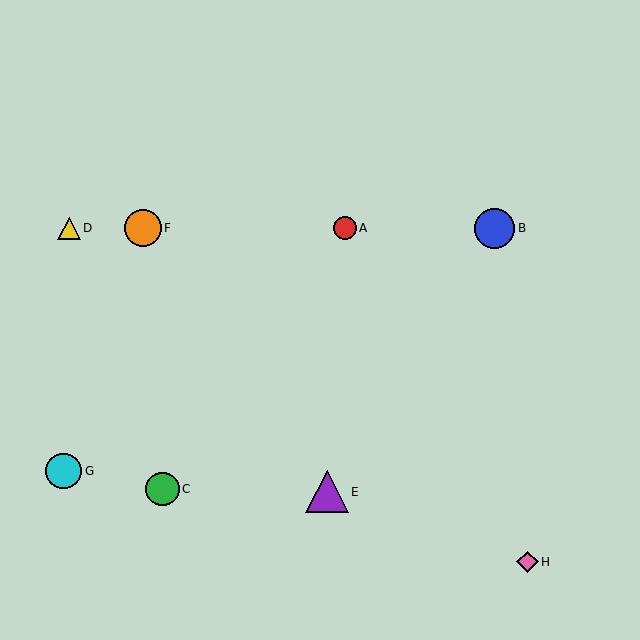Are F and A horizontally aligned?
Yes, both are at y≈228.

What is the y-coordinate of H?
Object H is at y≈562.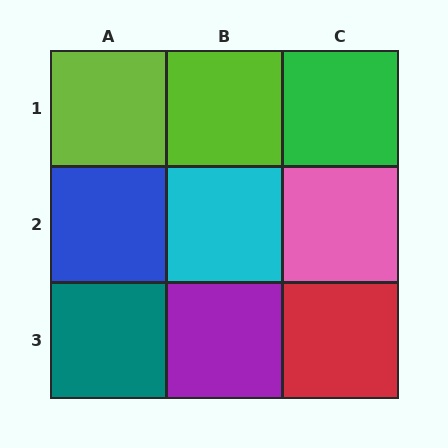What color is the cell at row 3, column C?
Red.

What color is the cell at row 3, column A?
Teal.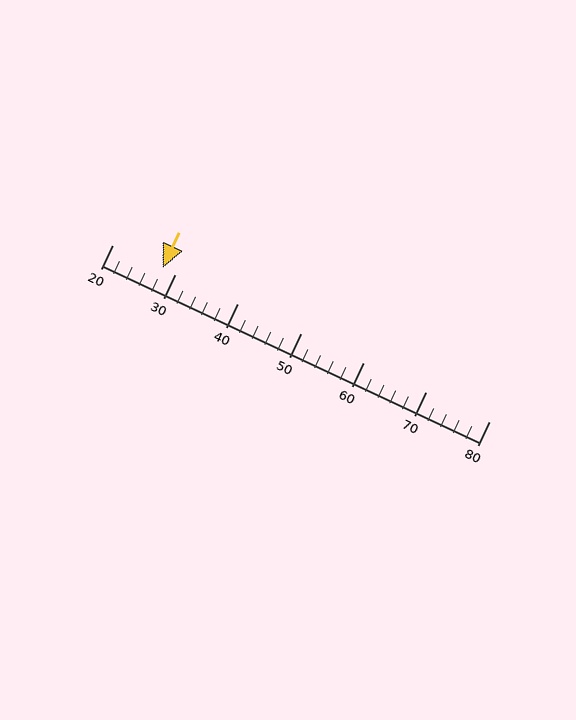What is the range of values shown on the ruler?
The ruler shows values from 20 to 80.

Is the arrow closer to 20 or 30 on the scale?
The arrow is closer to 30.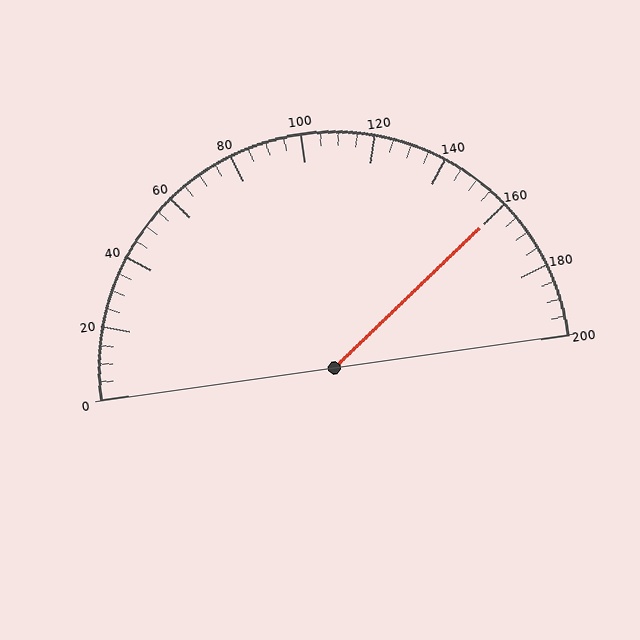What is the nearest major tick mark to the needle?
The nearest major tick mark is 160.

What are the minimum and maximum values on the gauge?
The gauge ranges from 0 to 200.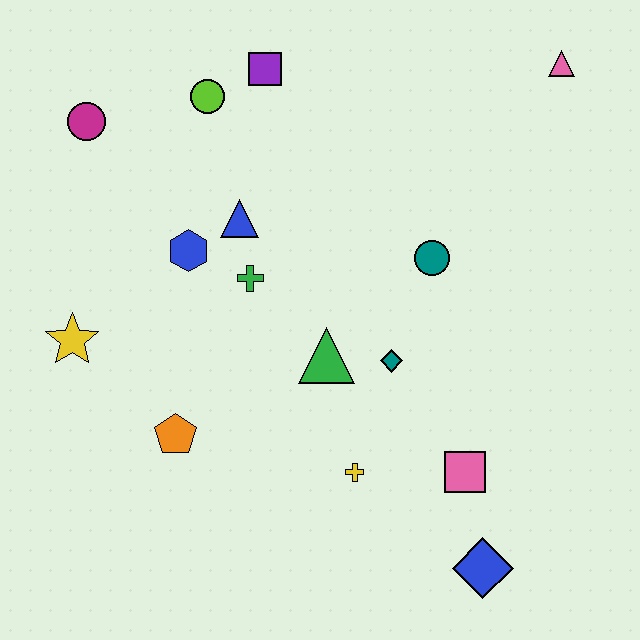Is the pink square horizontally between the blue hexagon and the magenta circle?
No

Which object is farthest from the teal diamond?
The magenta circle is farthest from the teal diamond.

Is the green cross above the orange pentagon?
Yes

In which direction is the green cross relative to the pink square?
The green cross is to the left of the pink square.